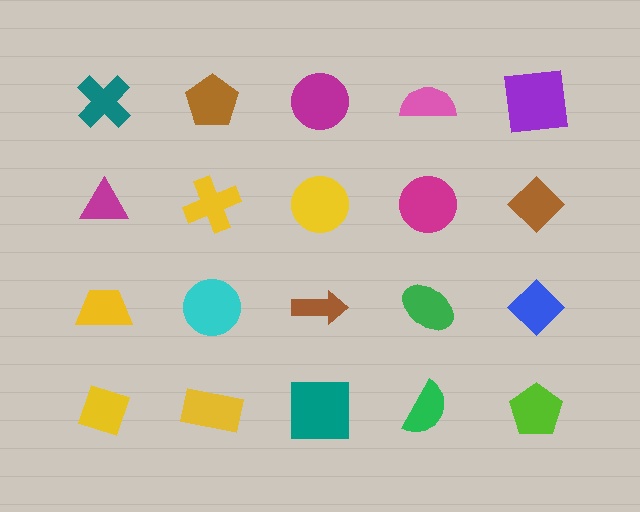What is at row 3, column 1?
A yellow trapezoid.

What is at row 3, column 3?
A brown arrow.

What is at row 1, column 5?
A purple square.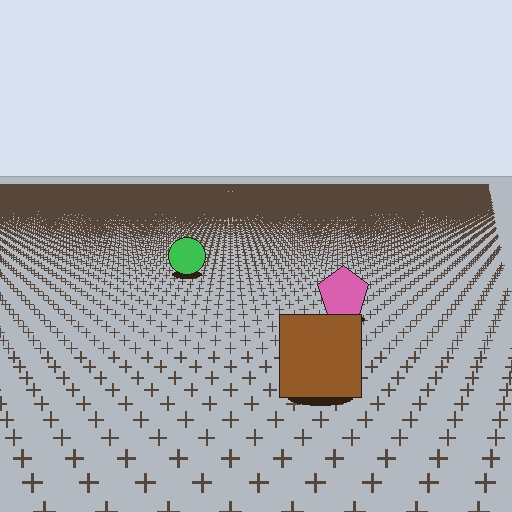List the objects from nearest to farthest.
From nearest to farthest: the brown square, the pink pentagon, the green circle.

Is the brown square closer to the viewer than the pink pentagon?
Yes. The brown square is closer — you can tell from the texture gradient: the ground texture is coarser near it.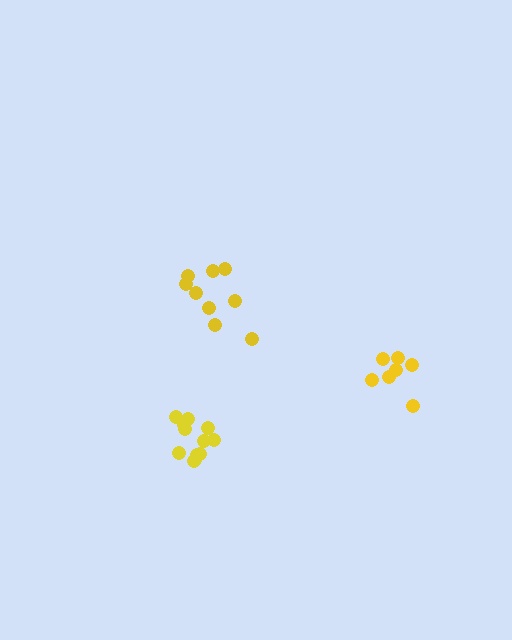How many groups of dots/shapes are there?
There are 3 groups.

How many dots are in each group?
Group 1: 12 dots, Group 2: 7 dots, Group 3: 9 dots (28 total).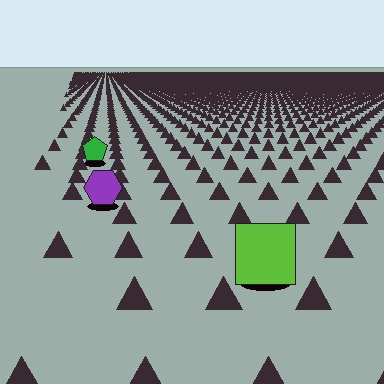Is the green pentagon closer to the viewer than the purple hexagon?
No. The purple hexagon is closer — you can tell from the texture gradient: the ground texture is coarser near it.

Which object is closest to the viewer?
The lime square is closest. The texture marks near it are larger and more spread out.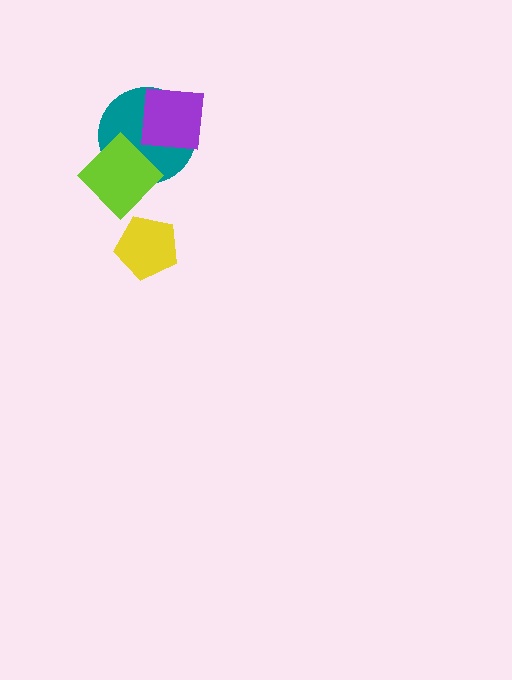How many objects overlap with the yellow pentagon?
0 objects overlap with the yellow pentagon.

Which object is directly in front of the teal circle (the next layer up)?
The lime diamond is directly in front of the teal circle.